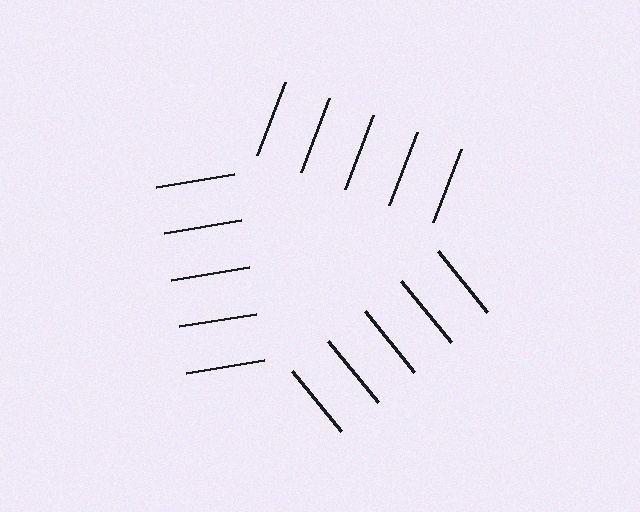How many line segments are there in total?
15 — 5 along each of the 3 edges.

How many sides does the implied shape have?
3 sides — the line-ends trace a triangle.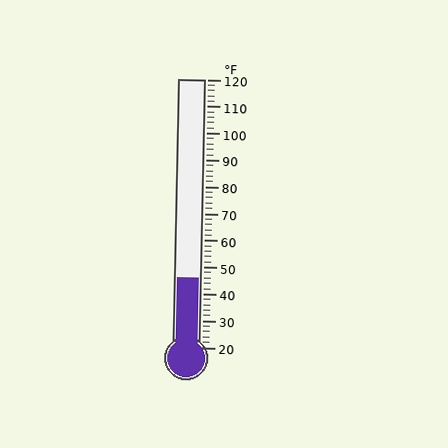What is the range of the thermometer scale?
The thermometer scale ranges from 20°F to 120°F.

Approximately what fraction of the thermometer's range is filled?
The thermometer is filled to approximately 25% of its range.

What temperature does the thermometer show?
The thermometer shows approximately 46°F.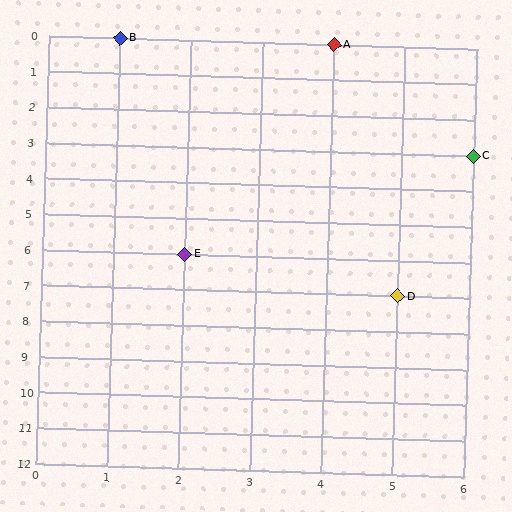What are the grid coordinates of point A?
Point A is at grid coordinates (4, 0).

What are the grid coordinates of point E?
Point E is at grid coordinates (2, 6).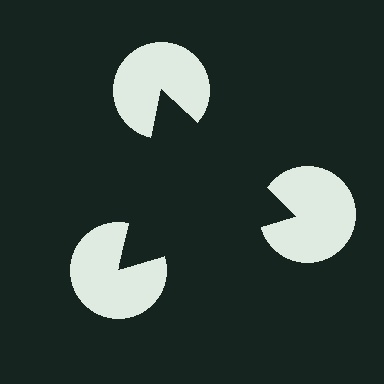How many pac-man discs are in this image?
There are 3 — one at each vertex of the illusory triangle.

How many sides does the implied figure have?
3 sides.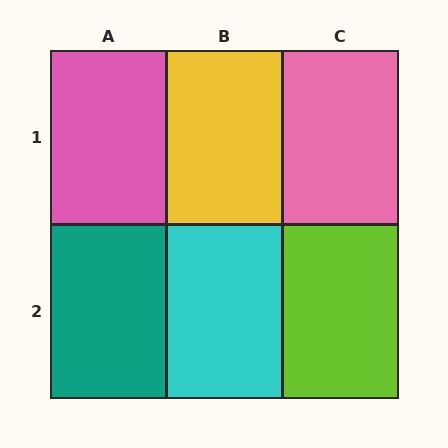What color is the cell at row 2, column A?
Teal.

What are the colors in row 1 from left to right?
Pink, yellow, pink.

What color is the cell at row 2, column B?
Cyan.